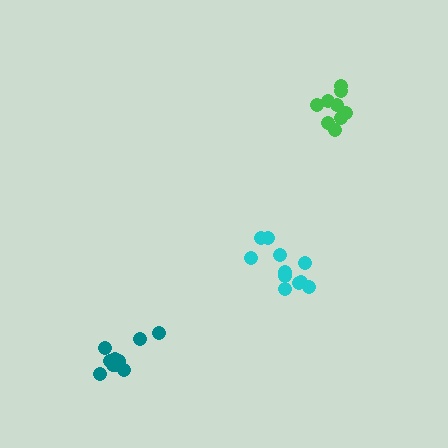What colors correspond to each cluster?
The clusters are colored: teal, green, cyan.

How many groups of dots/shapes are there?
There are 3 groups.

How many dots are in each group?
Group 1: 11 dots, Group 2: 9 dots, Group 3: 11 dots (31 total).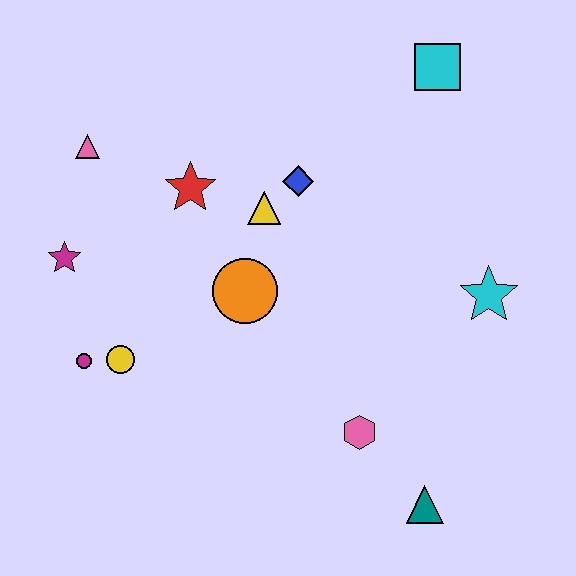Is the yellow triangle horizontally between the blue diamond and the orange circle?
Yes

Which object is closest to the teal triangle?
The pink hexagon is closest to the teal triangle.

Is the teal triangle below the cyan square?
Yes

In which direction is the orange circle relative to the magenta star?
The orange circle is to the right of the magenta star.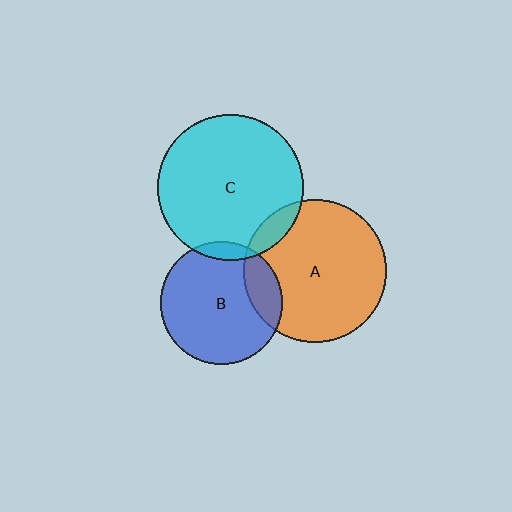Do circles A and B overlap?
Yes.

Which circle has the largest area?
Circle C (cyan).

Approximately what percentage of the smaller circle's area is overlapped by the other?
Approximately 15%.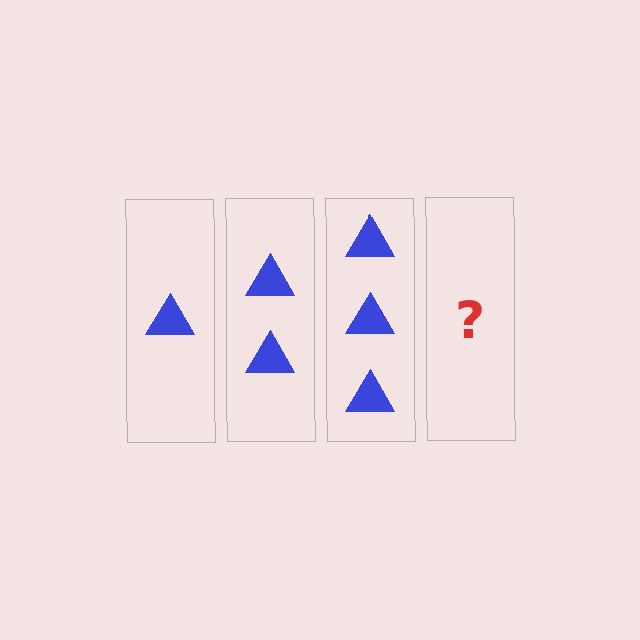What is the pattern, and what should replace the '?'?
The pattern is that each step adds one more triangle. The '?' should be 4 triangles.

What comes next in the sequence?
The next element should be 4 triangles.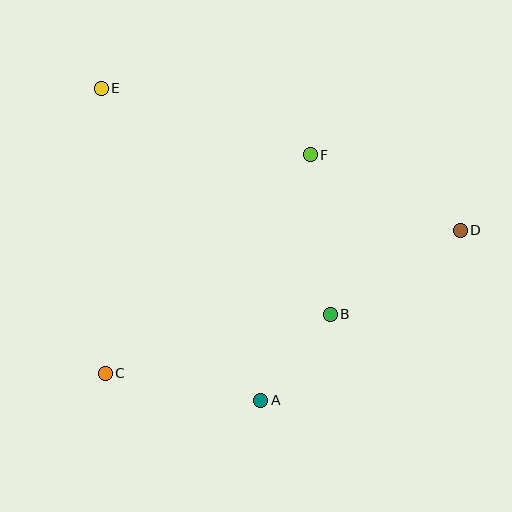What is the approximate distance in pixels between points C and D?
The distance between C and D is approximately 383 pixels.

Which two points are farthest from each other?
Points D and E are farthest from each other.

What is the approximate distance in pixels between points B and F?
The distance between B and F is approximately 161 pixels.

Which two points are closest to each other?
Points A and B are closest to each other.